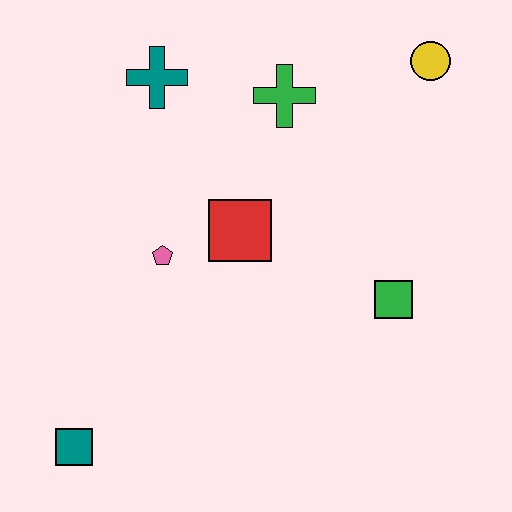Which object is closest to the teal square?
The pink pentagon is closest to the teal square.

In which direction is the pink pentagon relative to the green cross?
The pink pentagon is below the green cross.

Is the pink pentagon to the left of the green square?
Yes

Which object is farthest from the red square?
The teal square is farthest from the red square.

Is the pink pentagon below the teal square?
No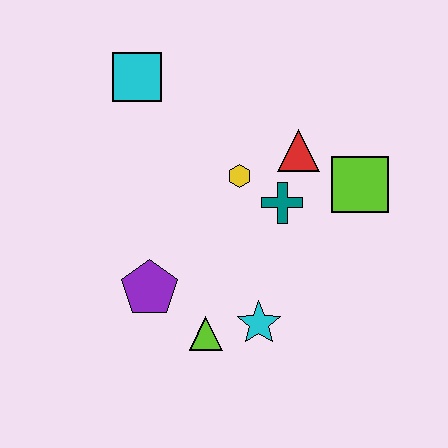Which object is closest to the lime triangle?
The cyan star is closest to the lime triangle.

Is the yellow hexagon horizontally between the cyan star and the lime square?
No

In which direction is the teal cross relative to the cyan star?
The teal cross is above the cyan star.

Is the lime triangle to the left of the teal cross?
Yes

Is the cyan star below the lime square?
Yes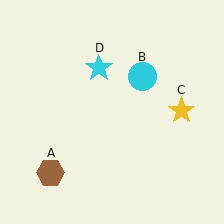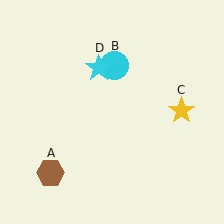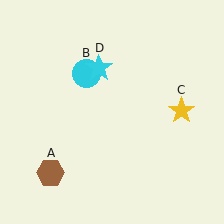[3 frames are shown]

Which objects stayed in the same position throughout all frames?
Brown hexagon (object A) and yellow star (object C) and cyan star (object D) remained stationary.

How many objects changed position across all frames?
1 object changed position: cyan circle (object B).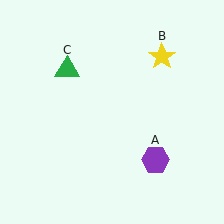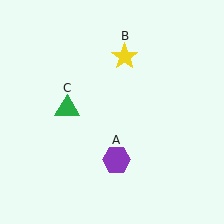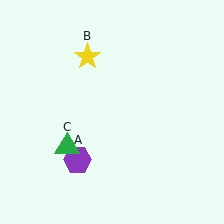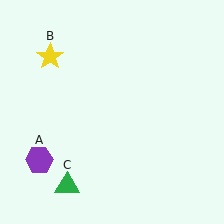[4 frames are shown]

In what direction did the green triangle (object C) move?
The green triangle (object C) moved down.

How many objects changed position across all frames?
3 objects changed position: purple hexagon (object A), yellow star (object B), green triangle (object C).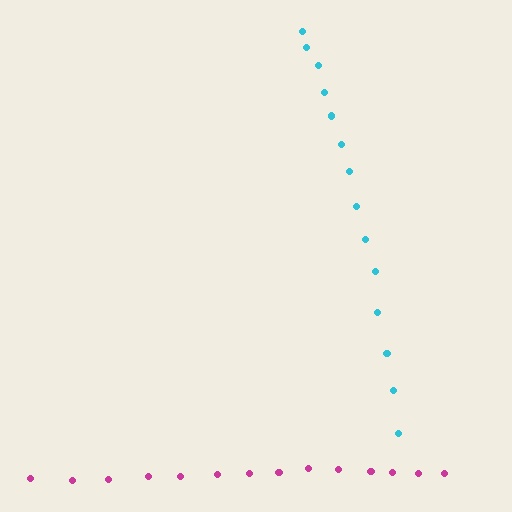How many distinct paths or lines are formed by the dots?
There are 2 distinct paths.